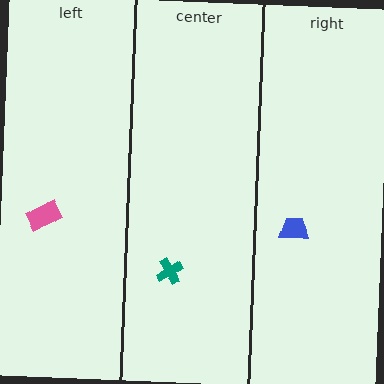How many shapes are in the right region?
1.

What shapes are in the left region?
The pink rectangle.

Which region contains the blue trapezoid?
The right region.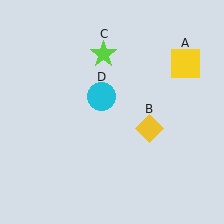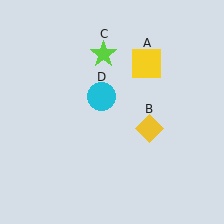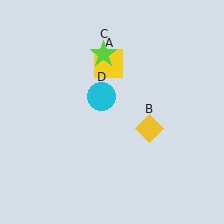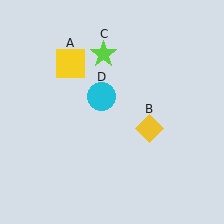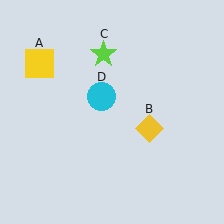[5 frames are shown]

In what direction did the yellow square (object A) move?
The yellow square (object A) moved left.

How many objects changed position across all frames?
1 object changed position: yellow square (object A).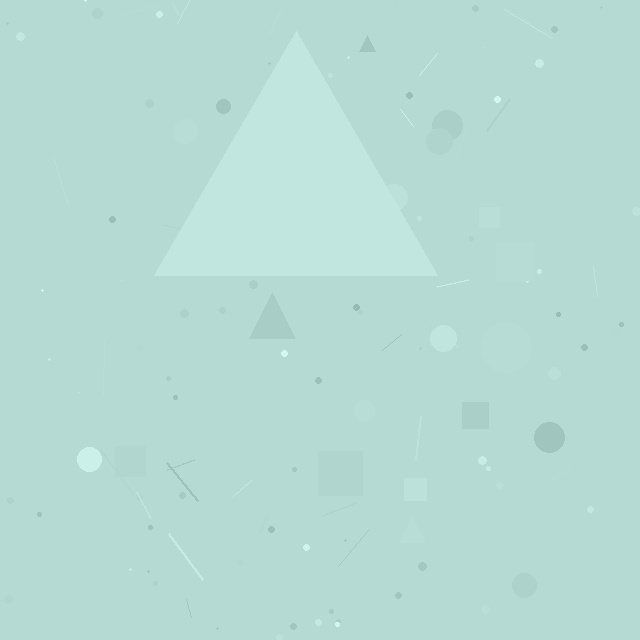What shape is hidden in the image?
A triangle is hidden in the image.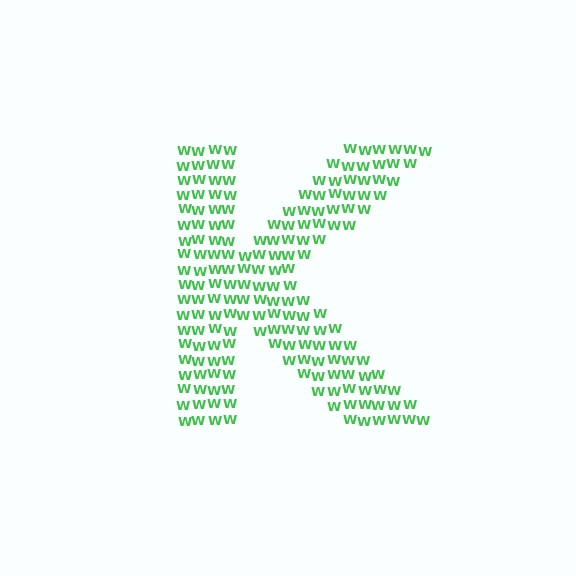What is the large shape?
The large shape is the letter K.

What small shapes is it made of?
It is made of small letter W's.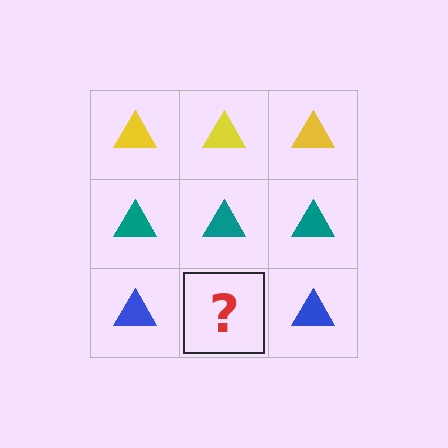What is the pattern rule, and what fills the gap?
The rule is that each row has a consistent color. The gap should be filled with a blue triangle.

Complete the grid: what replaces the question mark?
The question mark should be replaced with a blue triangle.